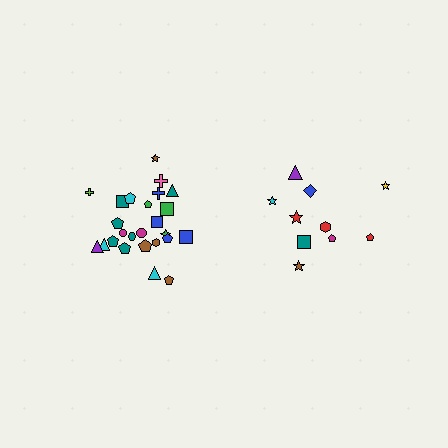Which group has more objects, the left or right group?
The left group.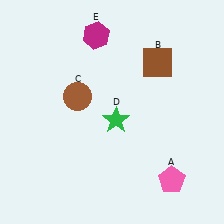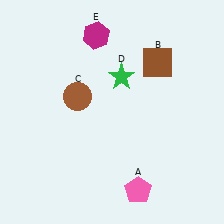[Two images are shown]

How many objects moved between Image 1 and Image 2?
2 objects moved between the two images.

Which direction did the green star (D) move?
The green star (D) moved up.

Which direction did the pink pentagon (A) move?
The pink pentagon (A) moved left.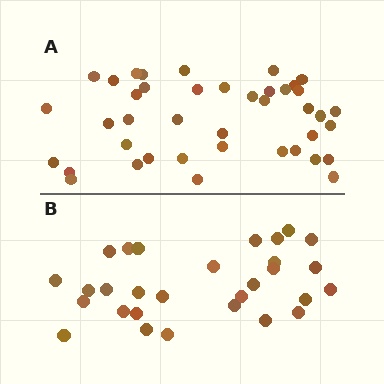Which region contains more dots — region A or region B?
Region A (the top region) has more dots.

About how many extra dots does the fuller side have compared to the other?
Region A has roughly 12 or so more dots than region B.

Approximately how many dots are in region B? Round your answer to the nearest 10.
About 30 dots. (The exact count is 29, which rounds to 30.)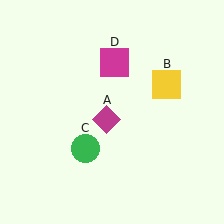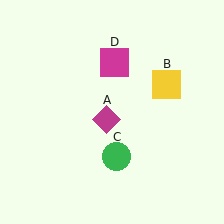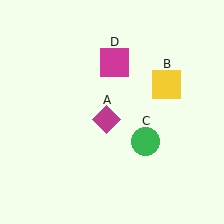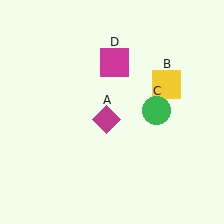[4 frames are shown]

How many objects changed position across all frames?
1 object changed position: green circle (object C).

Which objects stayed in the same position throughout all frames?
Magenta diamond (object A) and yellow square (object B) and magenta square (object D) remained stationary.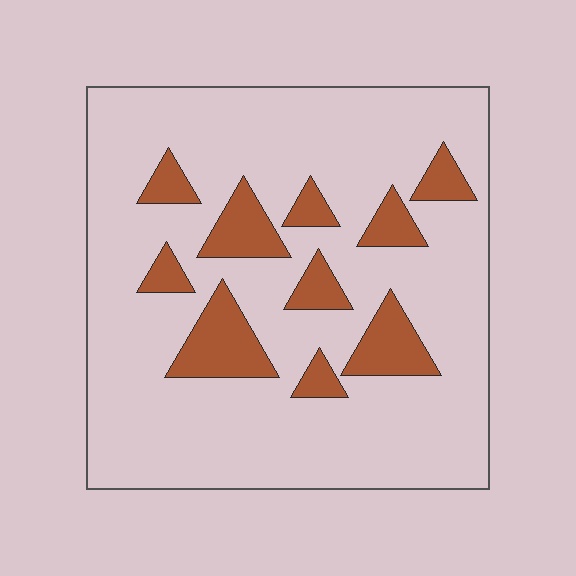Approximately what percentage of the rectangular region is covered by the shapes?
Approximately 15%.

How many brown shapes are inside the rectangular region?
10.